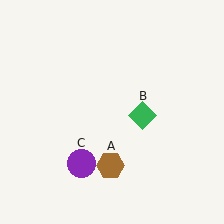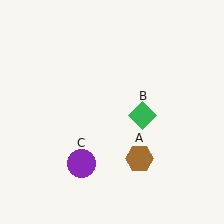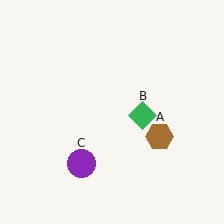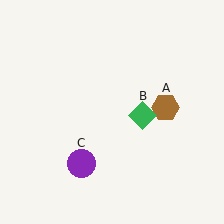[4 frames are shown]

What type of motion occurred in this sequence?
The brown hexagon (object A) rotated counterclockwise around the center of the scene.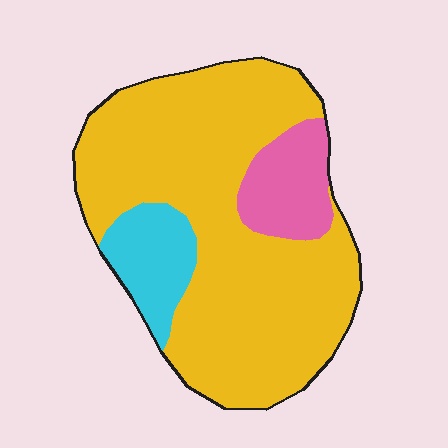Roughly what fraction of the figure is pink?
Pink takes up about one eighth (1/8) of the figure.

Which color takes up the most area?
Yellow, at roughly 75%.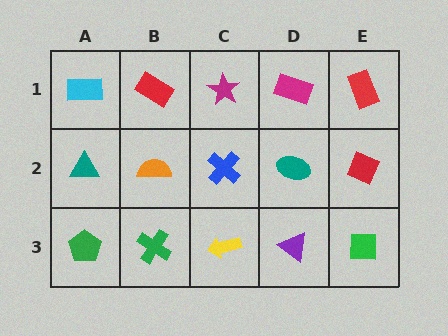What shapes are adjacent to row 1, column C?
A blue cross (row 2, column C), a red rectangle (row 1, column B), a magenta rectangle (row 1, column D).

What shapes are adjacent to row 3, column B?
An orange semicircle (row 2, column B), a green pentagon (row 3, column A), a yellow arrow (row 3, column C).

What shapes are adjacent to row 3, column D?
A teal ellipse (row 2, column D), a yellow arrow (row 3, column C), a green square (row 3, column E).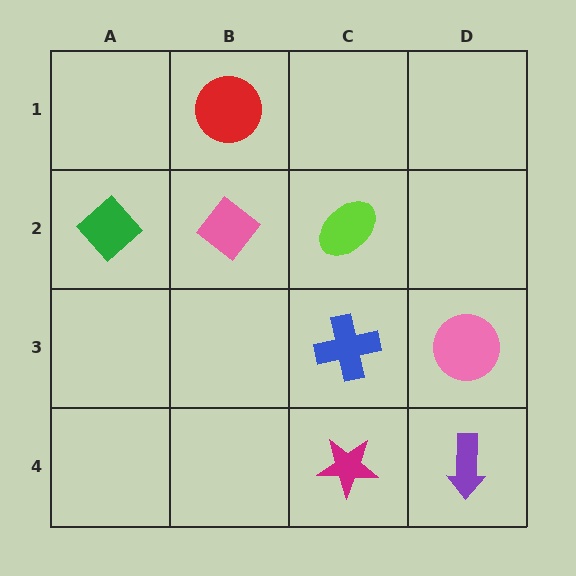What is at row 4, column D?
A purple arrow.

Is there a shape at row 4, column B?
No, that cell is empty.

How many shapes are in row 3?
2 shapes.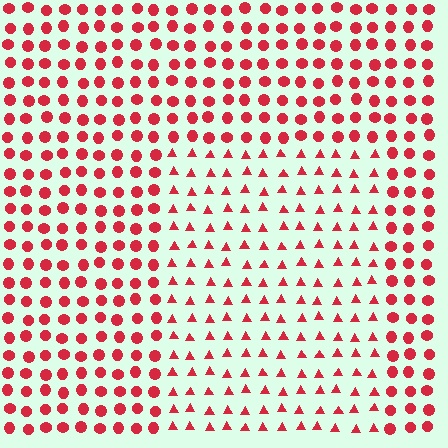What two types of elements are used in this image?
The image uses triangles inside the rectangle region and circles outside it.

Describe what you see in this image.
The image is filled with small red elements arranged in a uniform grid. A rectangle-shaped region contains triangles, while the surrounding area contains circles. The boundary is defined purely by the change in element shape.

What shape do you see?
I see a rectangle.